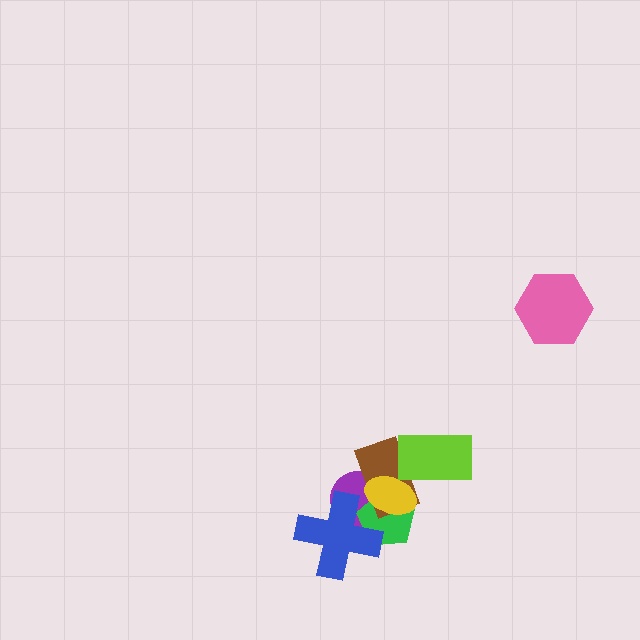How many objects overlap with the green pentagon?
4 objects overlap with the green pentagon.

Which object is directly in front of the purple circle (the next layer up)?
The green pentagon is directly in front of the purple circle.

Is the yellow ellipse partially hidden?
No, no other shape covers it.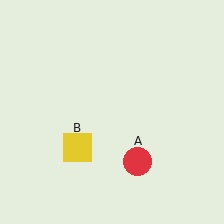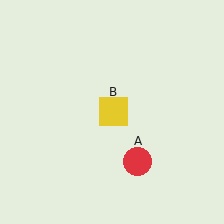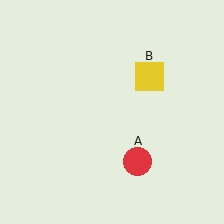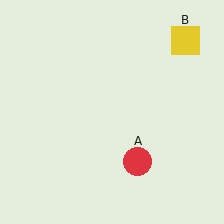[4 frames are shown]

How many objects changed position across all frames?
1 object changed position: yellow square (object B).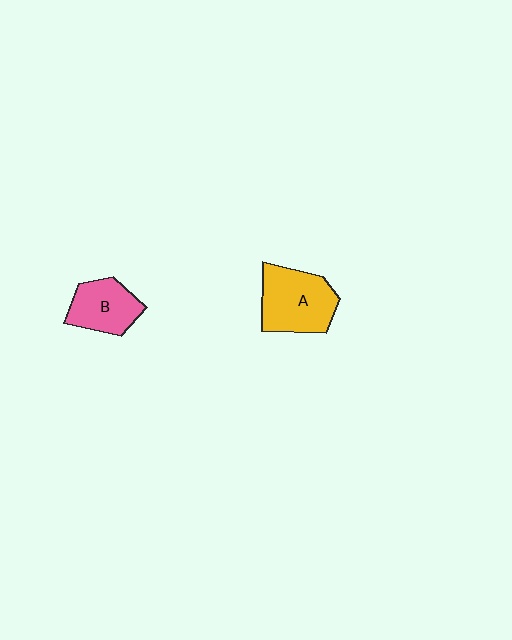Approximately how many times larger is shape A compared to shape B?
Approximately 1.4 times.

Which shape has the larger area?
Shape A (yellow).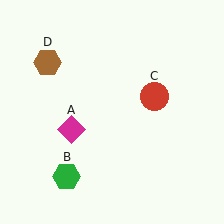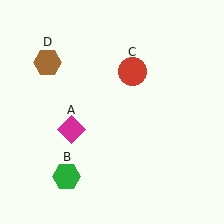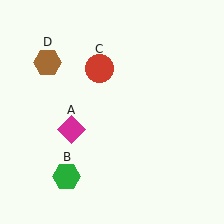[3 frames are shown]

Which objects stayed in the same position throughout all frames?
Magenta diamond (object A) and green hexagon (object B) and brown hexagon (object D) remained stationary.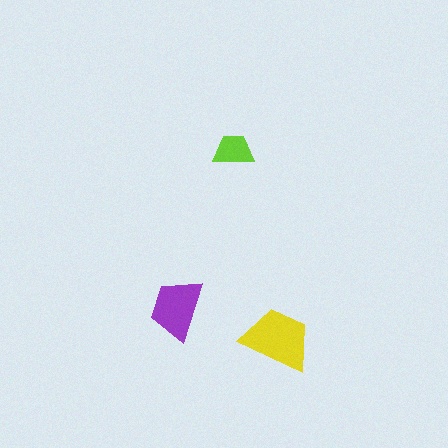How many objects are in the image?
There are 3 objects in the image.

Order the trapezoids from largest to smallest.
the yellow one, the purple one, the lime one.